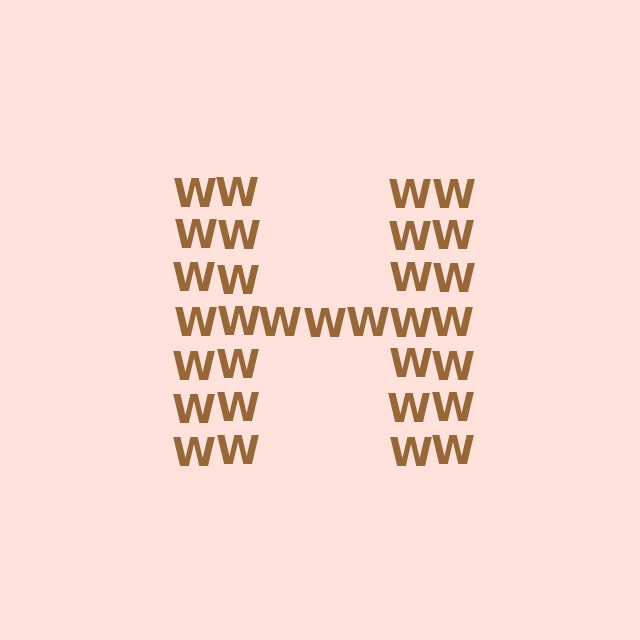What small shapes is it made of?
It is made of small letter W's.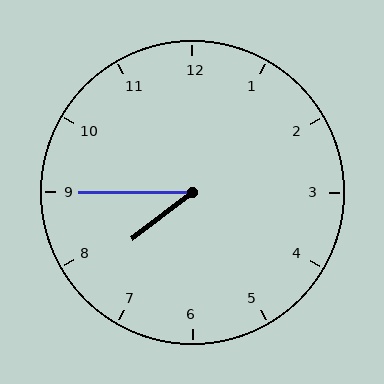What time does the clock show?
7:45.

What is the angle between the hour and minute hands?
Approximately 38 degrees.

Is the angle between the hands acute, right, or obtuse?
It is acute.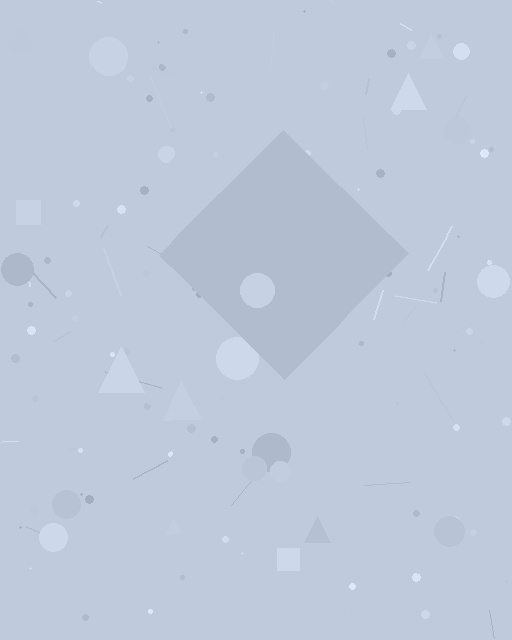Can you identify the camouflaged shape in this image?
The camouflaged shape is a diamond.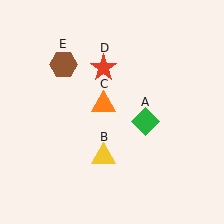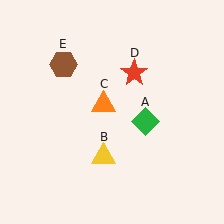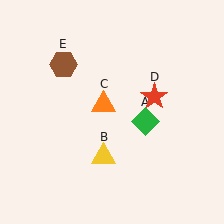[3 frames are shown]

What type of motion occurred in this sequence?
The red star (object D) rotated clockwise around the center of the scene.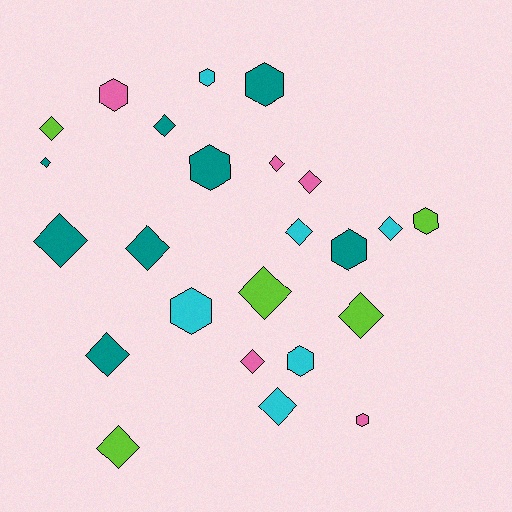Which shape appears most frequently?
Diamond, with 15 objects.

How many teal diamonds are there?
There are 5 teal diamonds.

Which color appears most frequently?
Teal, with 8 objects.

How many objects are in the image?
There are 24 objects.